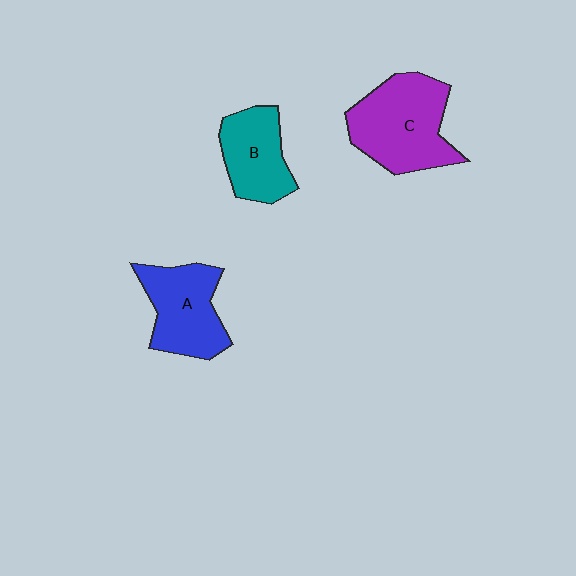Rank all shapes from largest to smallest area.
From largest to smallest: C (purple), A (blue), B (teal).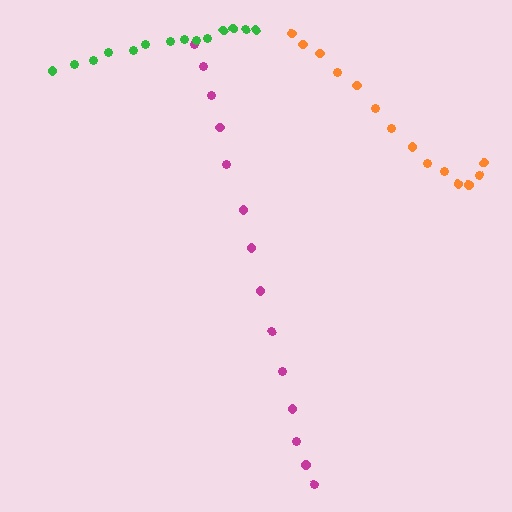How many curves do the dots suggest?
There are 3 distinct paths.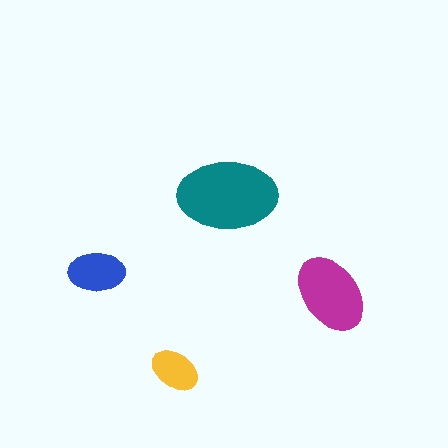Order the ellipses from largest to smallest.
the teal one, the magenta one, the blue one, the yellow one.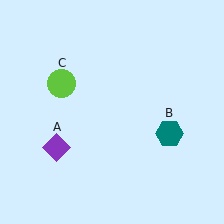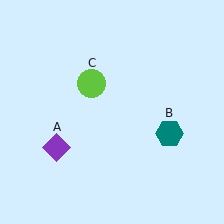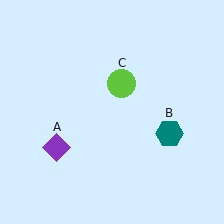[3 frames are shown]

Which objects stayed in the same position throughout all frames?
Purple diamond (object A) and teal hexagon (object B) remained stationary.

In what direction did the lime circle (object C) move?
The lime circle (object C) moved right.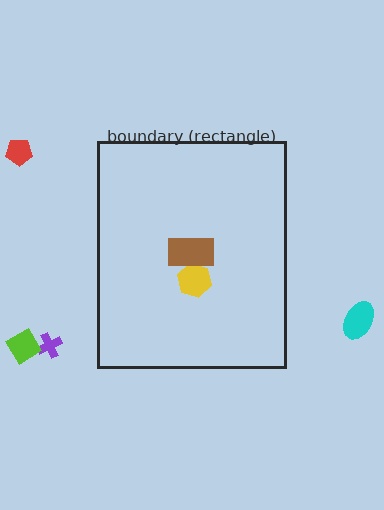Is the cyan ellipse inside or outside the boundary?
Outside.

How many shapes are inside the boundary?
2 inside, 4 outside.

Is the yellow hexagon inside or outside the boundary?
Inside.